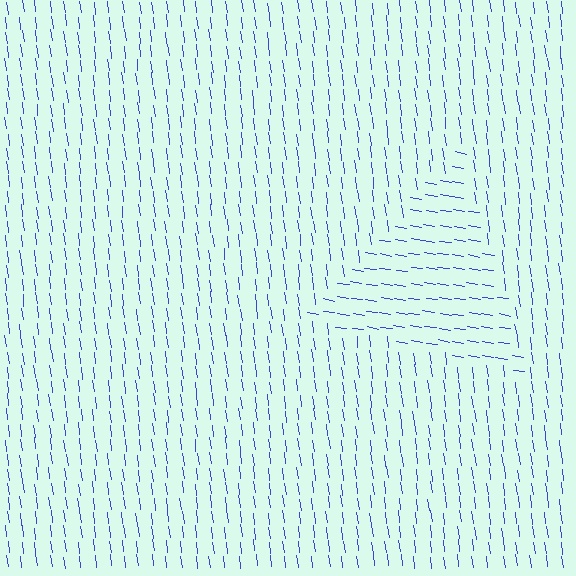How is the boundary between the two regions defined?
The boundary is defined purely by a change in line orientation (approximately 74 degrees difference). All lines are the same color and thickness.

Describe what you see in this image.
The image is filled with small blue line segments. A triangle region in the image has lines oriented differently from the surrounding lines, creating a visible texture boundary.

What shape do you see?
I see a triangle.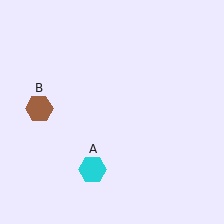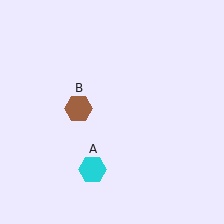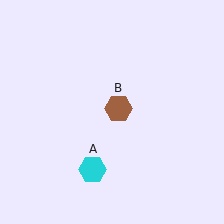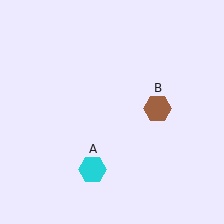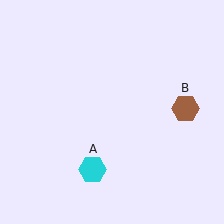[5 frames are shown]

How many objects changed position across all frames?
1 object changed position: brown hexagon (object B).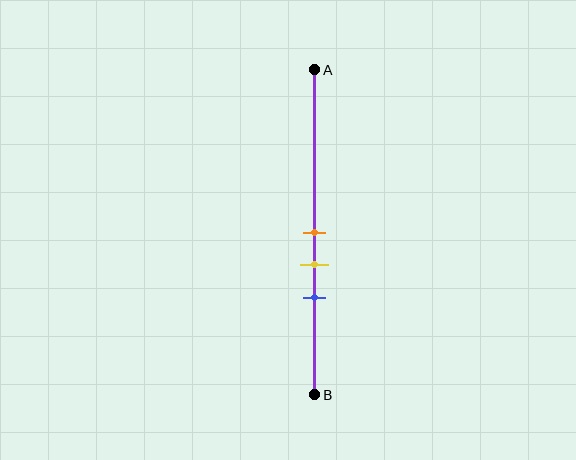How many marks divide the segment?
There are 3 marks dividing the segment.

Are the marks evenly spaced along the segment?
Yes, the marks are approximately evenly spaced.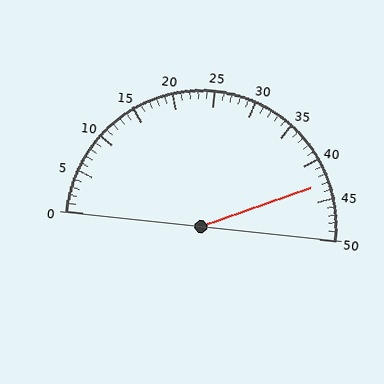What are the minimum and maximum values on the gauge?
The gauge ranges from 0 to 50.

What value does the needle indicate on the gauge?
The needle indicates approximately 43.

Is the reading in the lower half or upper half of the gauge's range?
The reading is in the upper half of the range (0 to 50).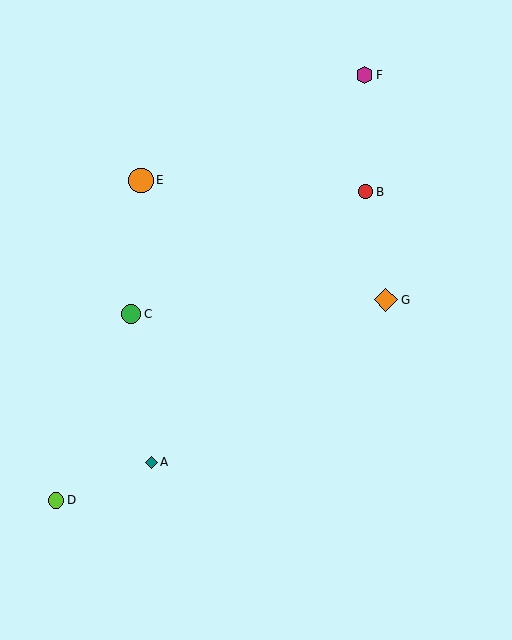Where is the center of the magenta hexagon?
The center of the magenta hexagon is at (365, 75).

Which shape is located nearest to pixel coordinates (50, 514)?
The lime circle (labeled D) at (56, 500) is nearest to that location.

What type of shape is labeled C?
Shape C is a green circle.